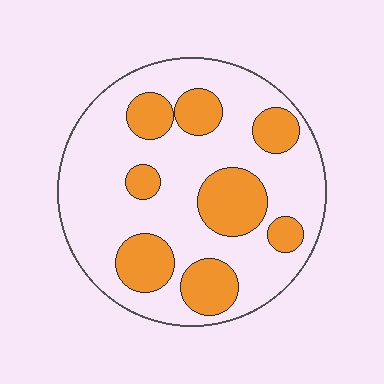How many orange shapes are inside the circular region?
8.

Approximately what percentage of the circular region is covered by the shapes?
Approximately 30%.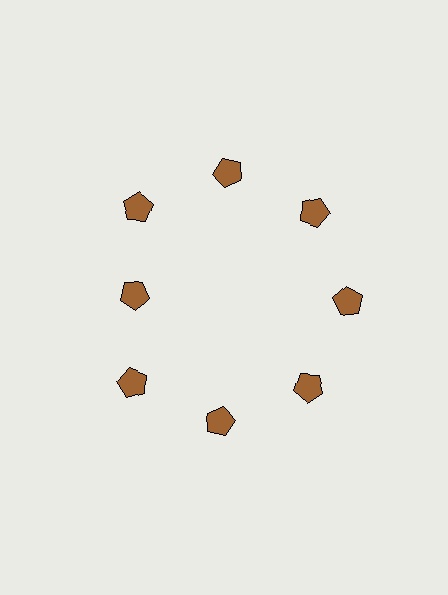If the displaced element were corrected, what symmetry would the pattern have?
It would have 8-fold rotational symmetry — the pattern would map onto itself every 45 degrees.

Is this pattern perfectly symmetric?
No. The 8 brown pentagons are arranged in a ring, but one element near the 9 o'clock position is pulled inward toward the center, breaking the 8-fold rotational symmetry.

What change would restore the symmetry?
The symmetry would be restored by moving it outward, back onto the ring so that all 8 pentagons sit at equal angles and equal distance from the center.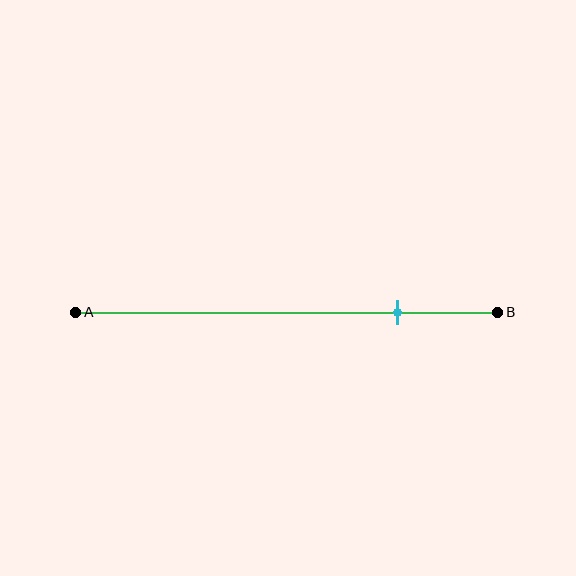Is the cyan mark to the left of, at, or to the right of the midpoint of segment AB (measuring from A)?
The cyan mark is to the right of the midpoint of segment AB.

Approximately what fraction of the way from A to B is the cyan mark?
The cyan mark is approximately 75% of the way from A to B.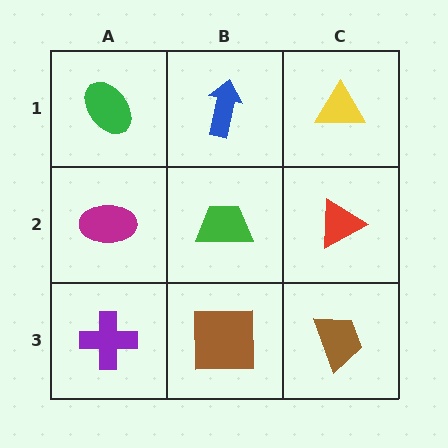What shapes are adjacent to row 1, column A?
A magenta ellipse (row 2, column A), a blue arrow (row 1, column B).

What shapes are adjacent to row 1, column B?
A green trapezoid (row 2, column B), a green ellipse (row 1, column A), a yellow triangle (row 1, column C).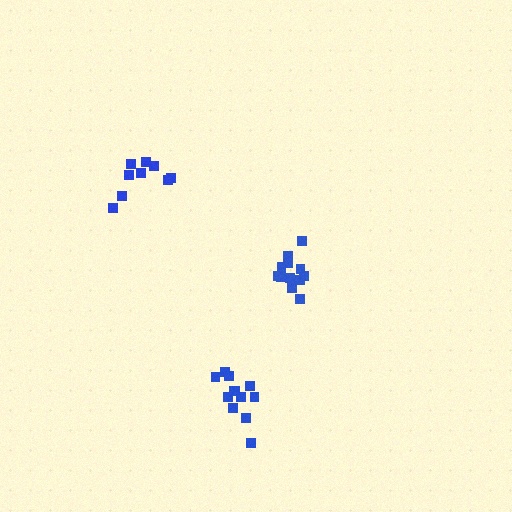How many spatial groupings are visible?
There are 3 spatial groupings.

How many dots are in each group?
Group 1: 13 dots, Group 2: 9 dots, Group 3: 12 dots (34 total).